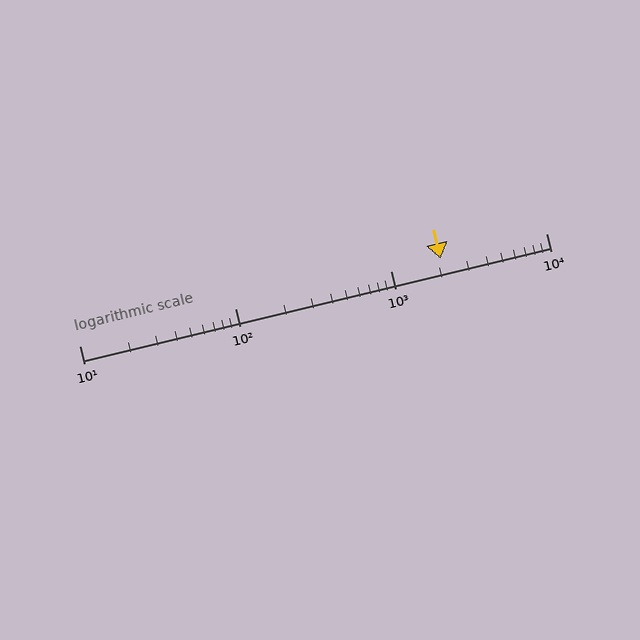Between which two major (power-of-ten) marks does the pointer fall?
The pointer is between 1000 and 10000.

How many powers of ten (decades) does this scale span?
The scale spans 3 decades, from 10 to 10000.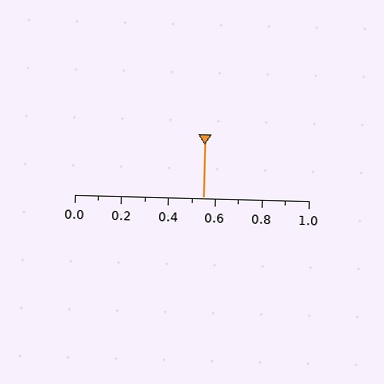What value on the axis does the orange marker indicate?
The marker indicates approximately 0.55.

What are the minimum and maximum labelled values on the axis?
The axis runs from 0.0 to 1.0.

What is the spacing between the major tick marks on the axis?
The major ticks are spaced 0.2 apart.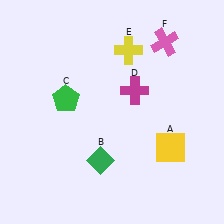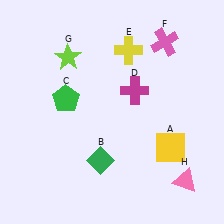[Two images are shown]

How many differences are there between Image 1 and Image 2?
There are 2 differences between the two images.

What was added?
A lime star (G), a pink triangle (H) were added in Image 2.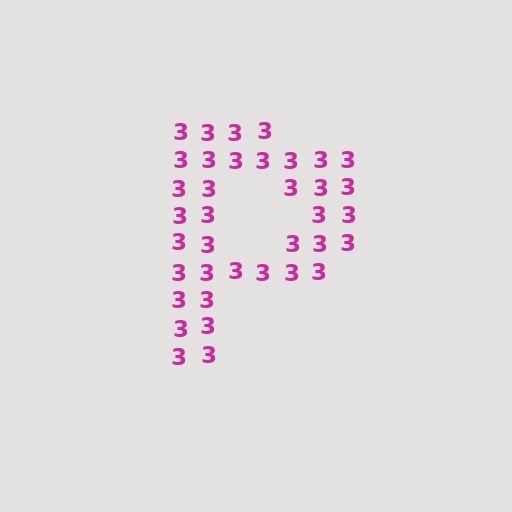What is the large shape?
The large shape is the letter P.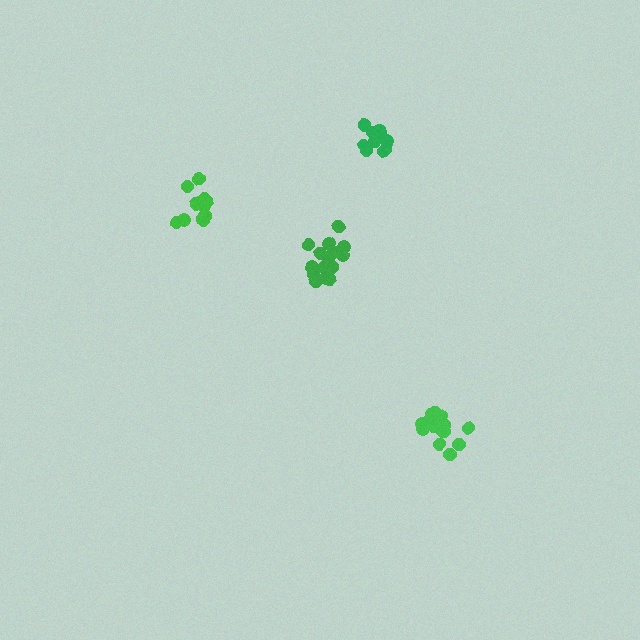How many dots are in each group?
Group 1: 16 dots, Group 2: 16 dots, Group 3: 11 dots, Group 4: 11 dots (54 total).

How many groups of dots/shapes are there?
There are 4 groups.